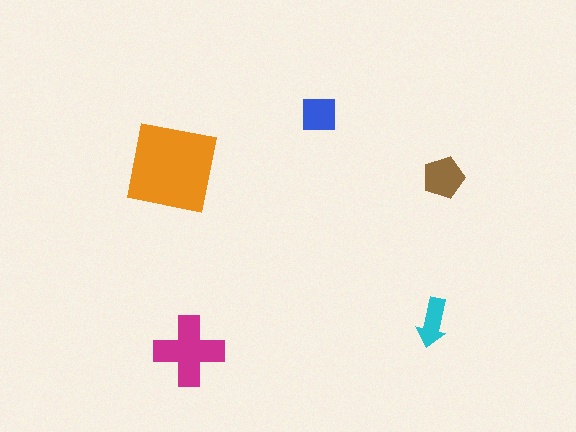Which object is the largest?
The orange square.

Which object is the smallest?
The cyan arrow.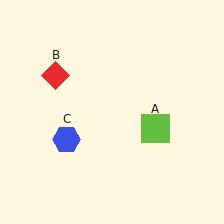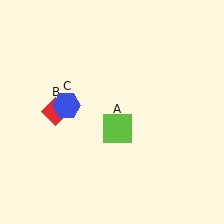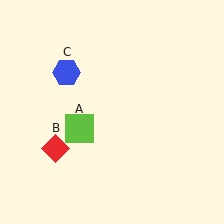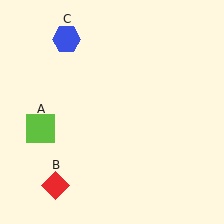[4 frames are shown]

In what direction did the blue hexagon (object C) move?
The blue hexagon (object C) moved up.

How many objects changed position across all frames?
3 objects changed position: lime square (object A), red diamond (object B), blue hexagon (object C).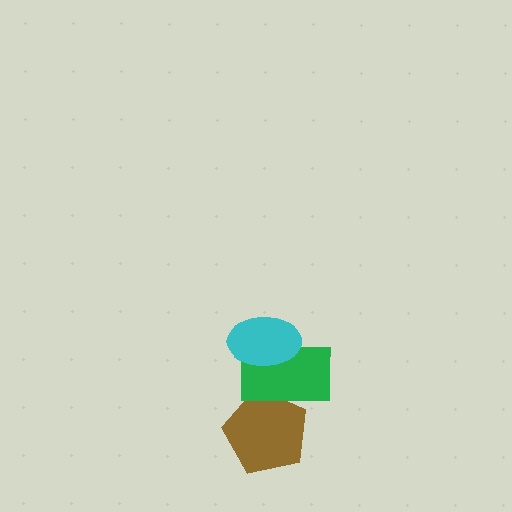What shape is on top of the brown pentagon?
The green rectangle is on top of the brown pentagon.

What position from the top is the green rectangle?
The green rectangle is 2nd from the top.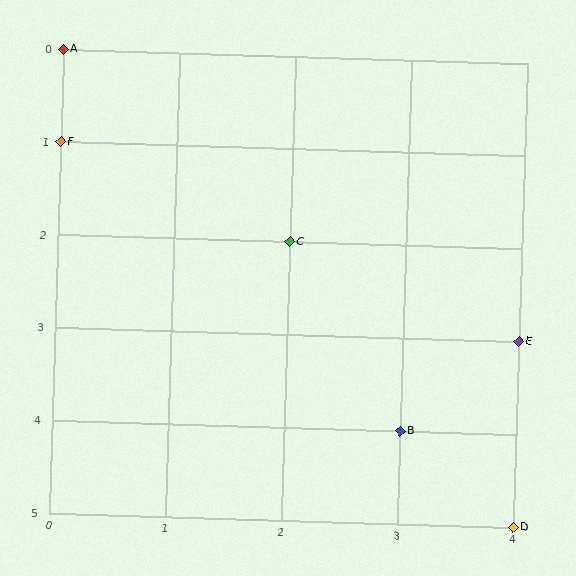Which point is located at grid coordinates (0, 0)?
Point A is at (0, 0).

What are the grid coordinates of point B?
Point B is at grid coordinates (3, 4).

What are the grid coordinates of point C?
Point C is at grid coordinates (2, 2).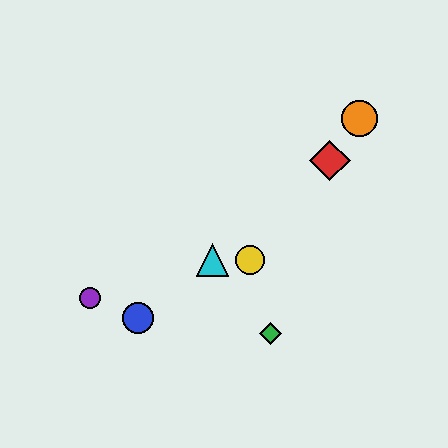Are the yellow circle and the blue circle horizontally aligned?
No, the yellow circle is at y≈260 and the blue circle is at y≈318.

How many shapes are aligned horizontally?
2 shapes (the yellow circle, the cyan triangle) are aligned horizontally.